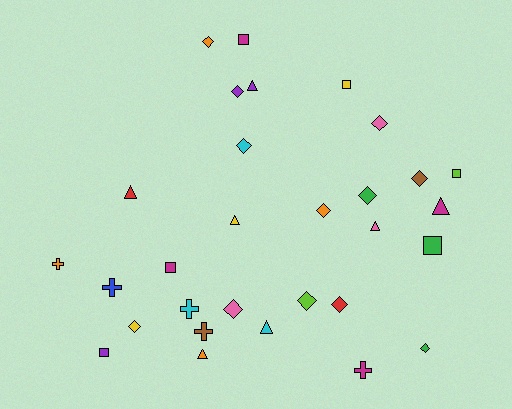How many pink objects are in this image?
There are 3 pink objects.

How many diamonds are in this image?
There are 12 diamonds.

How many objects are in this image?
There are 30 objects.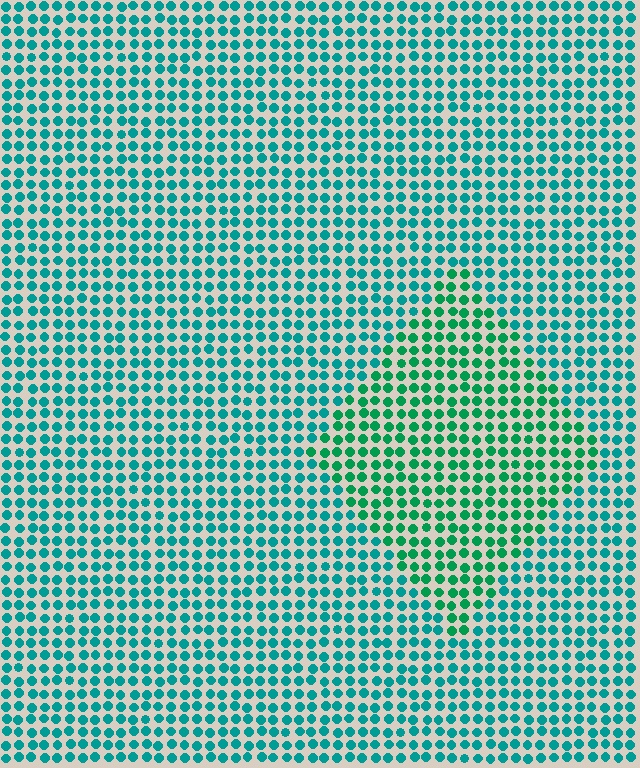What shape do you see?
I see a diamond.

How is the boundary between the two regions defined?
The boundary is defined purely by a slight shift in hue (about 27 degrees). Spacing, size, and orientation are identical on both sides.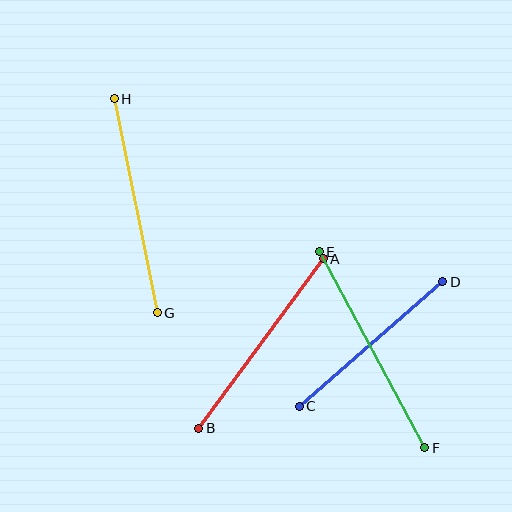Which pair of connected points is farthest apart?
Points E and F are farthest apart.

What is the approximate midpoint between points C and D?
The midpoint is at approximately (371, 344) pixels.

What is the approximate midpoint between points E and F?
The midpoint is at approximately (372, 350) pixels.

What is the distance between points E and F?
The distance is approximately 223 pixels.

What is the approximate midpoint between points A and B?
The midpoint is at approximately (261, 343) pixels.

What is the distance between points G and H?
The distance is approximately 218 pixels.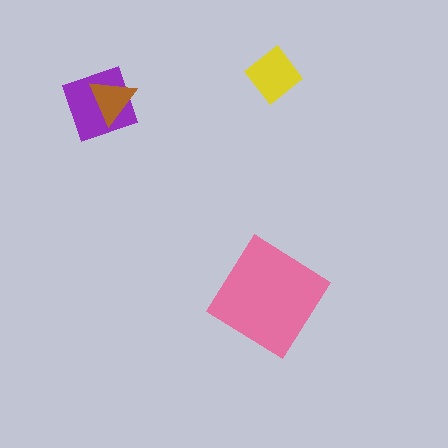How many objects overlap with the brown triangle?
1 object overlaps with the brown triangle.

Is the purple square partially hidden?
Yes, it is partially covered by another shape.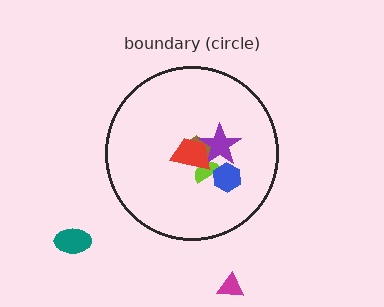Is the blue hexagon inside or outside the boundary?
Inside.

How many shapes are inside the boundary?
5 inside, 2 outside.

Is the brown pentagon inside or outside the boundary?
Inside.